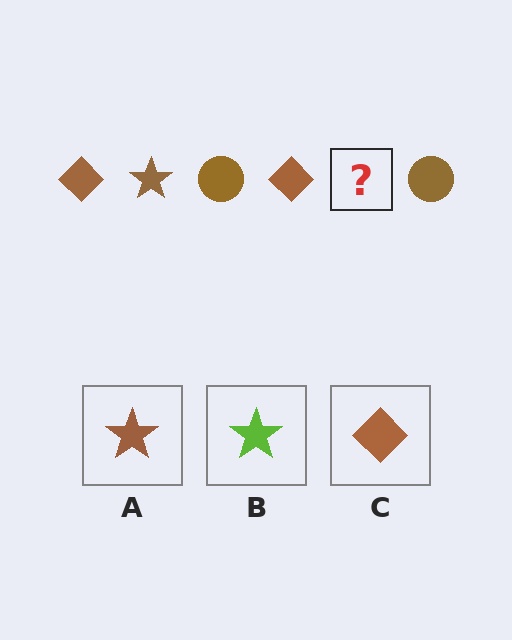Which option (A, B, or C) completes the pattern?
A.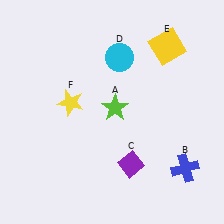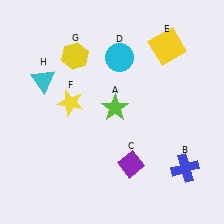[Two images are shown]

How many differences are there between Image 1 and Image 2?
There are 2 differences between the two images.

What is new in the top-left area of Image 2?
A yellow hexagon (G) was added in the top-left area of Image 2.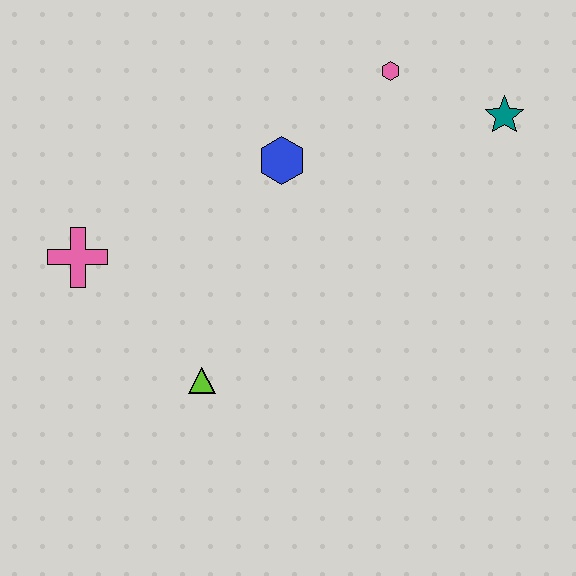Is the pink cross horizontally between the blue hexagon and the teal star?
No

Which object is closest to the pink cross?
The lime triangle is closest to the pink cross.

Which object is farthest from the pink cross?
The teal star is farthest from the pink cross.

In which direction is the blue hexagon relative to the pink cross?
The blue hexagon is to the right of the pink cross.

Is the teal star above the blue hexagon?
Yes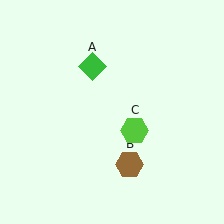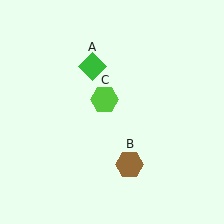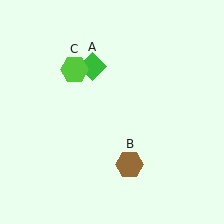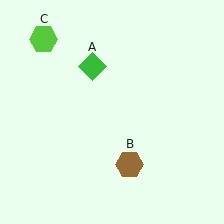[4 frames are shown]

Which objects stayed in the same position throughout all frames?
Green diamond (object A) and brown hexagon (object B) remained stationary.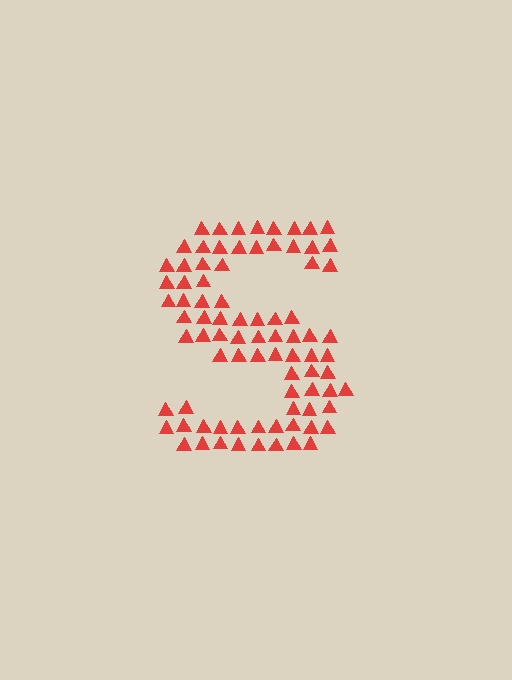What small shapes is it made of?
It is made of small triangles.